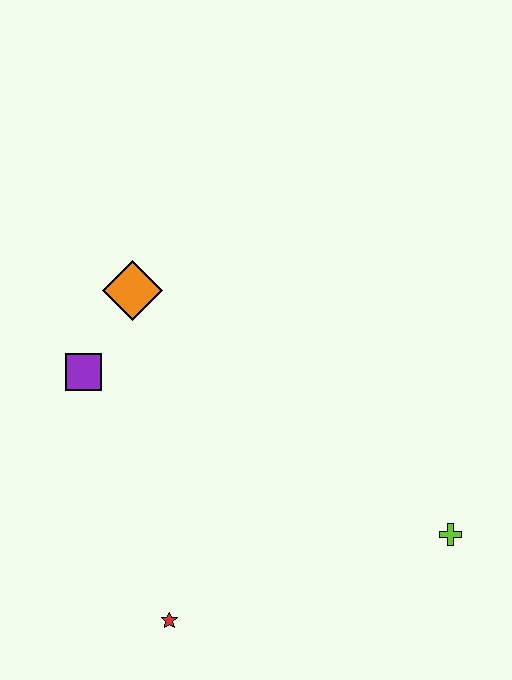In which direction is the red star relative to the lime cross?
The red star is to the left of the lime cross.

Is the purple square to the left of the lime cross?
Yes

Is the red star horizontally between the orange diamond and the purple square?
No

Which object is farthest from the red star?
The orange diamond is farthest from the red star.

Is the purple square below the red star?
No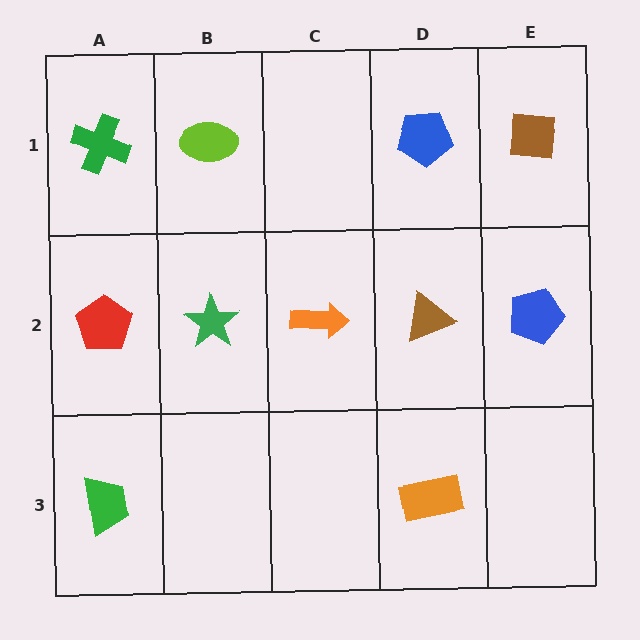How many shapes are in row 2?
5 shapes.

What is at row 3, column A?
A green trapezoid.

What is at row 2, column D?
A brown triangle.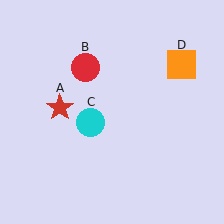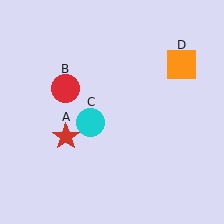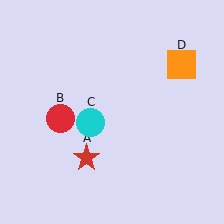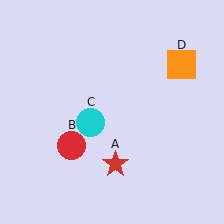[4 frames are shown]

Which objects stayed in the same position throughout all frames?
Cyan circle (object C) and orange square (object D) remained stationary.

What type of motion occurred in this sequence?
The red star (object A), red circle (object B) rotated counterclockwise around the center of the scene.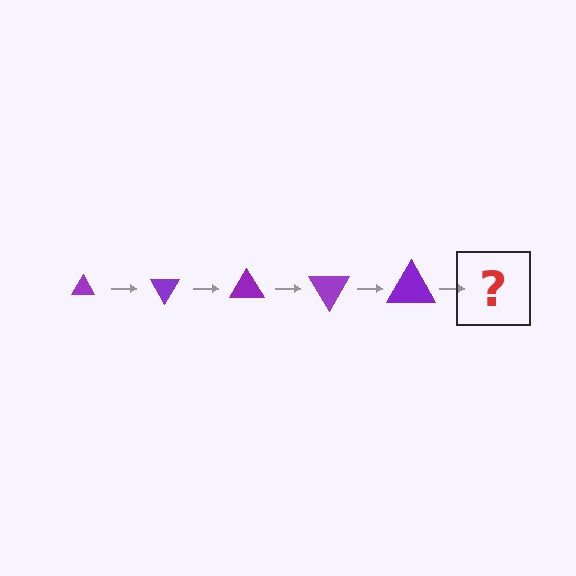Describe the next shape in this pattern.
It should be a triangle, larger than the previous one and rotated 300 degrees from the start.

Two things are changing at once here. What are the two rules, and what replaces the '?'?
The two rules are that the triangle grows larger each step and it rotates 60 degrees each step. The '?' should be a triangle, larger than the previous one and rotated 300 degrees from the start.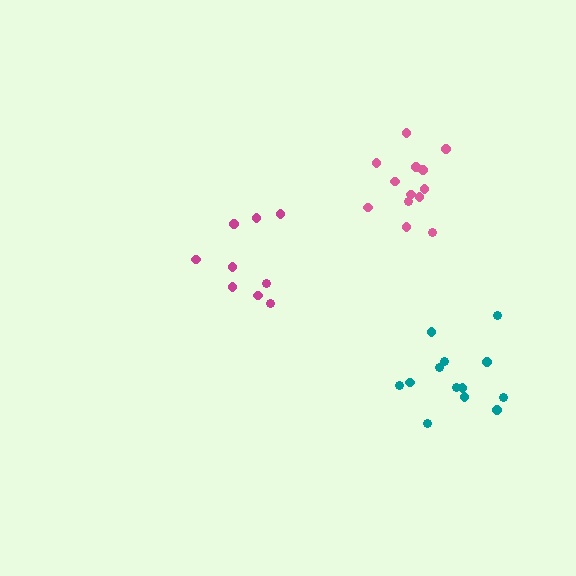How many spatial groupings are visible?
There are 3 spatial groupings.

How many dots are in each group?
Group 1: 9 dots, Group 2: 13 dots, Group 3: 13 dots (35 total).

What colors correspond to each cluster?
The clusters are colored: magenta, teal, pink.